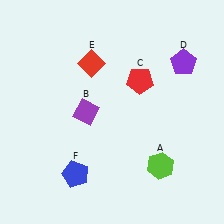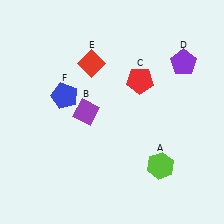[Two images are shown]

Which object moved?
The blue pentagon (F) moved up.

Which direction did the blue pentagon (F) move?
The blue pentagon (F) moved up.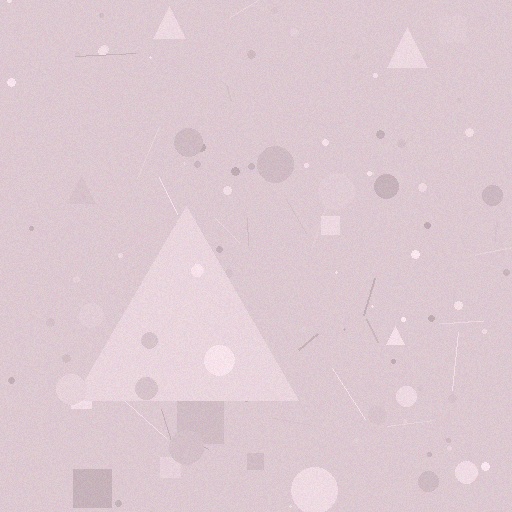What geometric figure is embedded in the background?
A triangle is embedded in the background.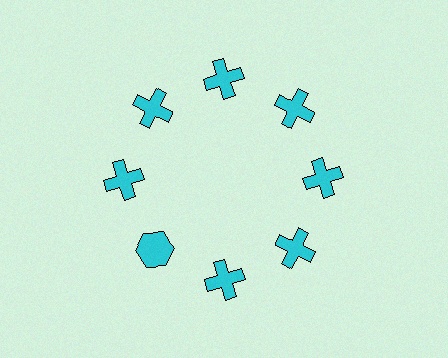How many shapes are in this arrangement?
There are 8 shapes arranged in a ring pattern.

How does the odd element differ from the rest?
It has a different shape: hexagon instead of cross.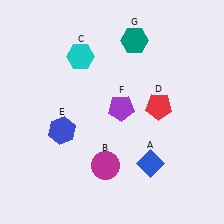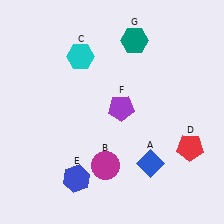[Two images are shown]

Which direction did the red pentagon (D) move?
The red pentagon (D) moved down.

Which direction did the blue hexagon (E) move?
The blue hexagon (E) moved down.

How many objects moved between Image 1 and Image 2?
2 objects moved between the two images.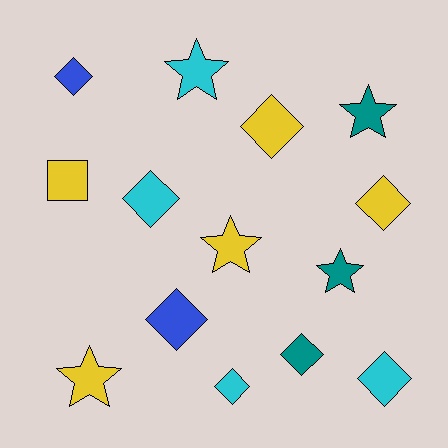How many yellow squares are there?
There is 1 yellow square.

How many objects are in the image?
There are 14 objects.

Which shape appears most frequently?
Diamond, with 8 objects.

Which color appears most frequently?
Yellow, with 5 objects.